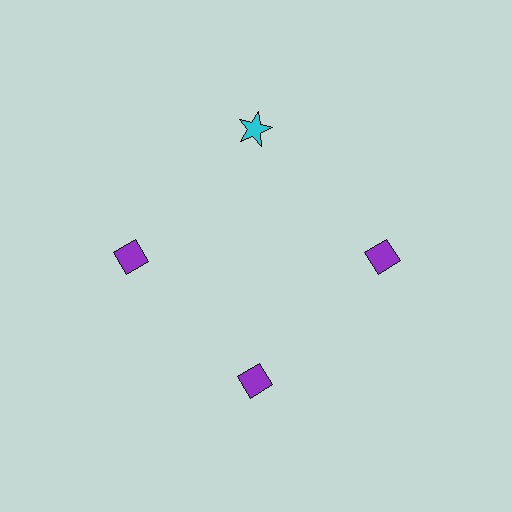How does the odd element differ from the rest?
It differs in both color (cyan instead of purple) and shape (star instead of diamond).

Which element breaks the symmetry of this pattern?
The cyan star at roughly the 12 o'clock position breaks the symmetry. All other shapes are purple diamonds.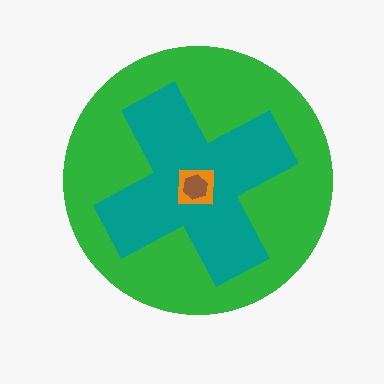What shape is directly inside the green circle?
The teal cross.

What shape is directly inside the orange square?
The brown hexagon.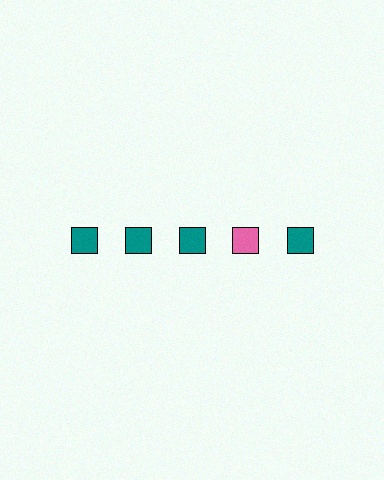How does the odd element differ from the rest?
It has a different color: pink instead of teal.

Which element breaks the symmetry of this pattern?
The pink square in the top row, second from right column breaks the symmetry. All other shapes are teal squares.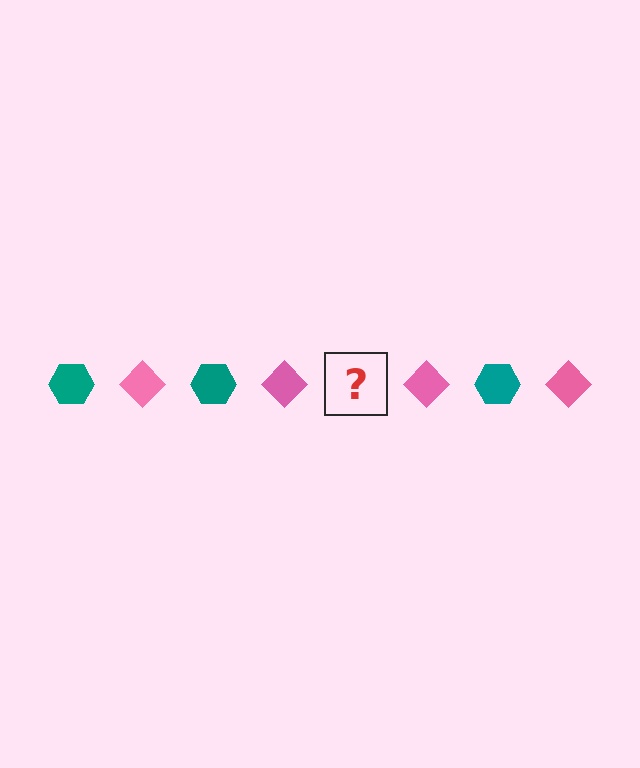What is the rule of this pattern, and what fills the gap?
The rule is that the pattern alternates between teal hexagon and pink diamond. The gap should be filled with a teal hexagon.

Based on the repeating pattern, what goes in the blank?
The blank should be a teal hexagon.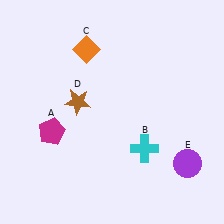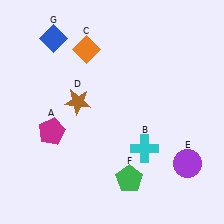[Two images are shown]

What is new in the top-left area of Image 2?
A blue diamond (G) was added in the top-left area of Image 2.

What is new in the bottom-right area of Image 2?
A green pentagon (F) was added in the bottom-right area of Image 2.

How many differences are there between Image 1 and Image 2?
There are 2 differences between the two images.